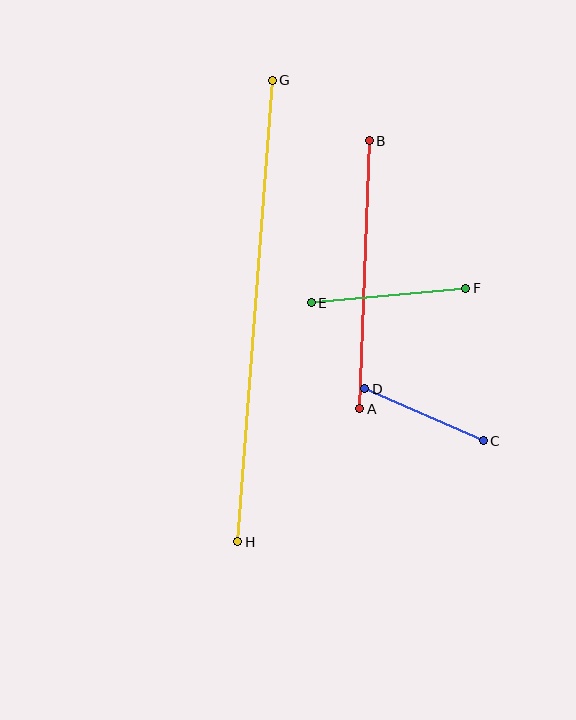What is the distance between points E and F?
The distance is approximately 155 pixels.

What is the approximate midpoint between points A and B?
The midpoint is at approximately (364, 275) pixels.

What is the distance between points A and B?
The distance is approximately 268 pixels.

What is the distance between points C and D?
The distance is approximately 129 pixels.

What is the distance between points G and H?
The distance is approximately 463 pixels.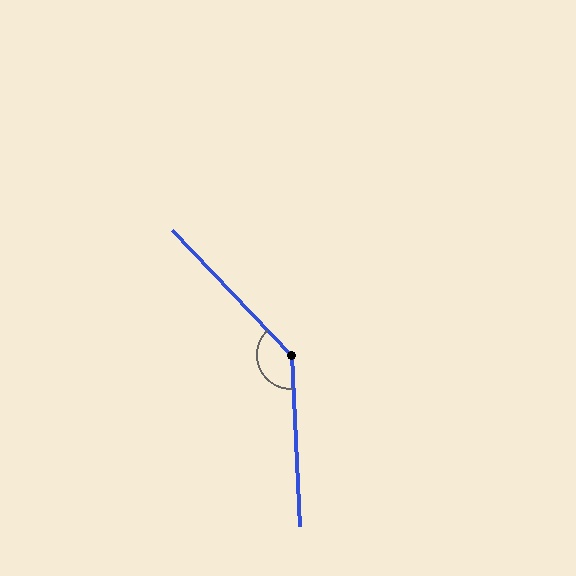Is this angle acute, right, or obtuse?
It is obtuse.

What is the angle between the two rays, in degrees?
Approximately 139 degrees.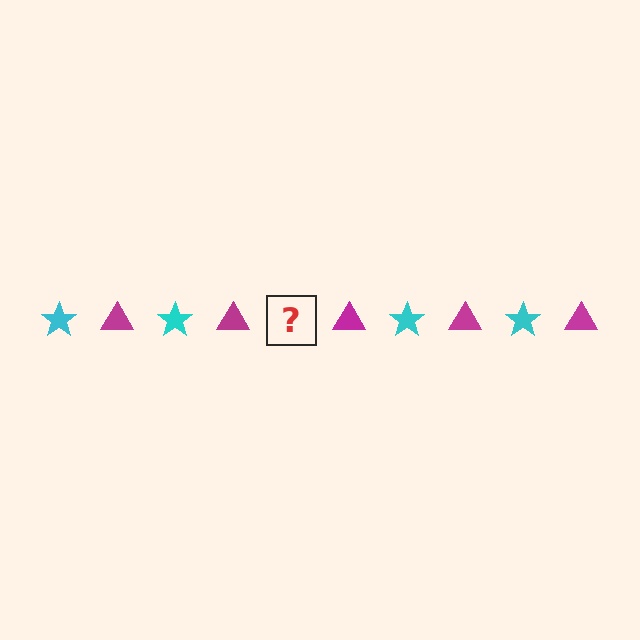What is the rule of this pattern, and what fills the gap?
The rule is that the pattern alternates between cyan star and magenta triangle. The gap should be filled with a cyan star.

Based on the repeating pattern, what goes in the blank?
The blank should be a cyan star.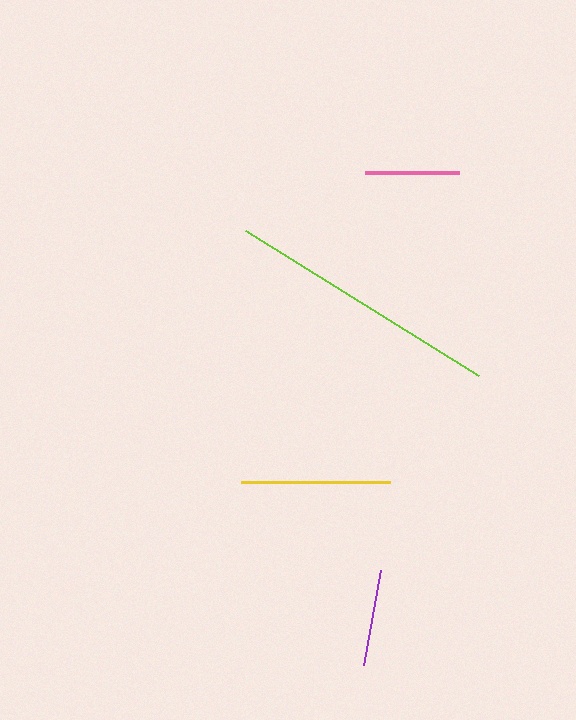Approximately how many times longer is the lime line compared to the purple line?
The lime line is approximately 2.8 times the length of the purple line.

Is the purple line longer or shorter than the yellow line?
The yellow line is longer than the purple line.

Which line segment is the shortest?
The pink line is the shortest at approximately 94 pixels.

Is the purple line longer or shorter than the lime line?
The lime line is longer than the purple line.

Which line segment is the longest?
The lime line is the longest at approximately 274 pixels.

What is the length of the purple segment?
The purple segment is approximately 96 pixels long.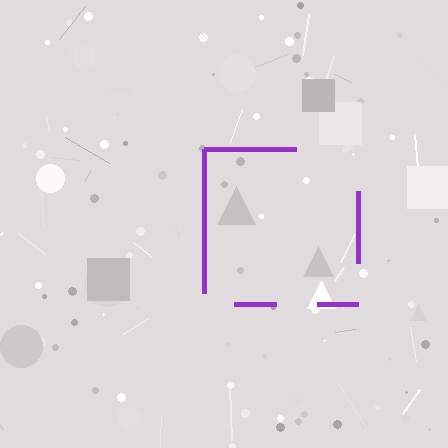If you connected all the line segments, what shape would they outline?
They would outline a square.